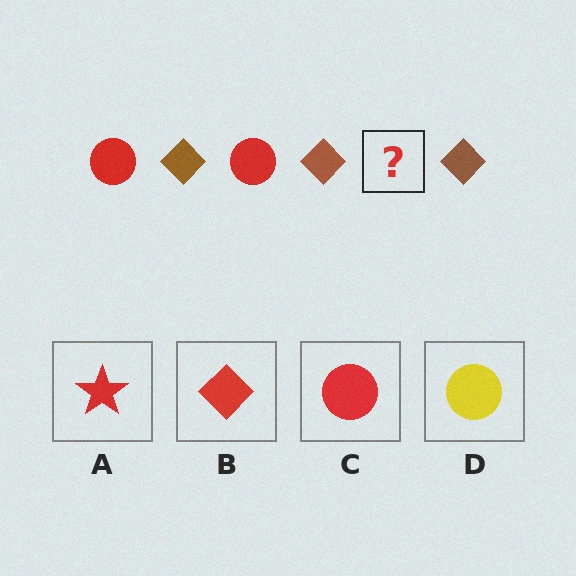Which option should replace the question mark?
Option C.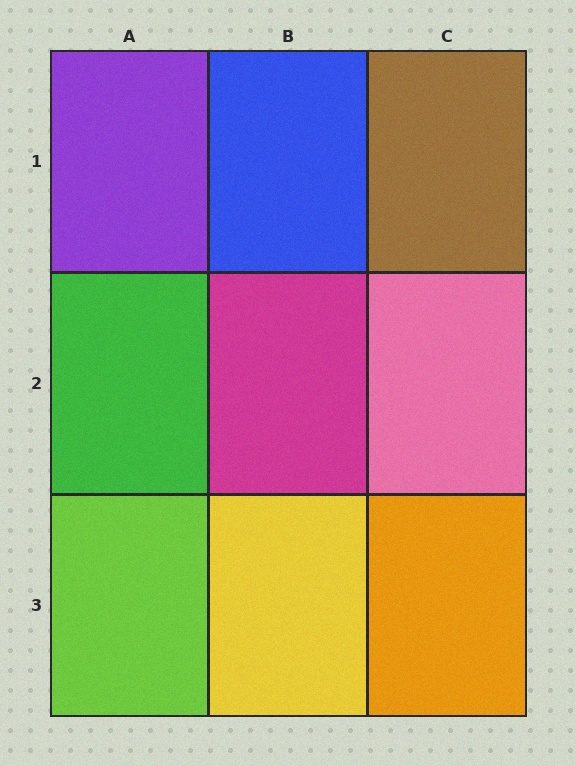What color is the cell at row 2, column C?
Pink.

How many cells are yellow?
1 cell is yellow.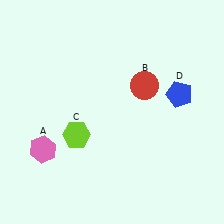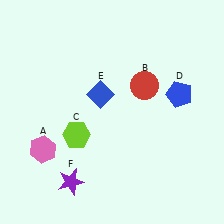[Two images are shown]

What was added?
A blue diamond (E), a purple star (F) were added in Image 2.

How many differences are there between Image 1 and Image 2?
There are 2 differences between the two images.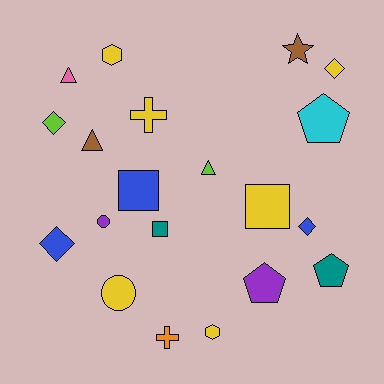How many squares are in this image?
There are 3 squares.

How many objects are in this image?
There are 20 objects.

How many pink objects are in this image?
There is 1 pink object.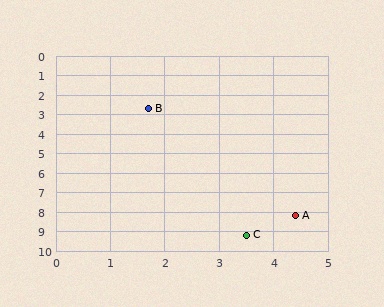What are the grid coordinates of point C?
Point C is at approximately (3.5, 9.2).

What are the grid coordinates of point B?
Point B is at approximately (1.7, 2.7).